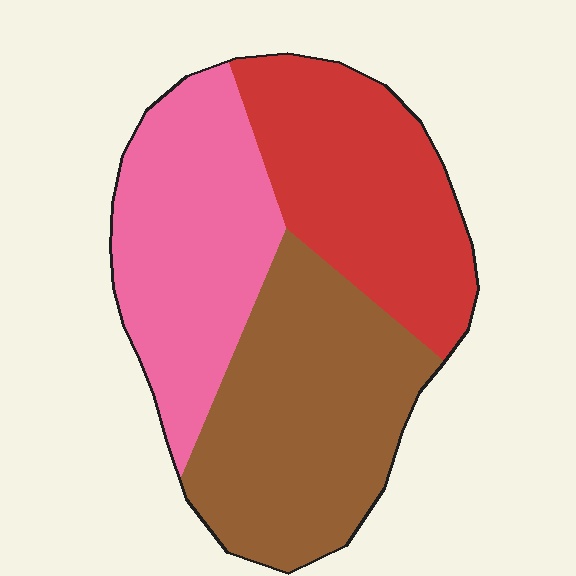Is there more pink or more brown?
Brown.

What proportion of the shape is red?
Red covers around 30% of the shape.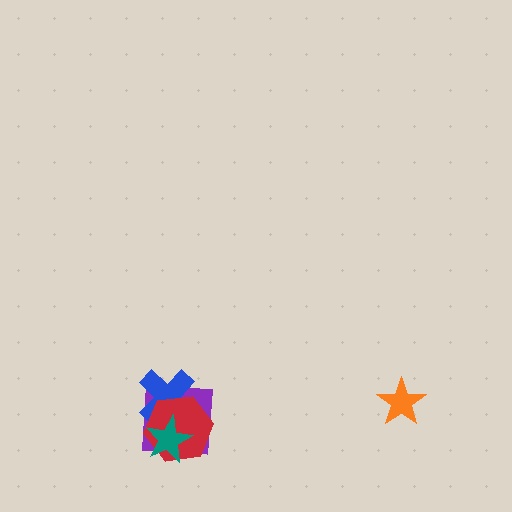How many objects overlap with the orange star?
0 objects overlap with the orange star.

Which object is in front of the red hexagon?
The teal star is in front of the red hexagon.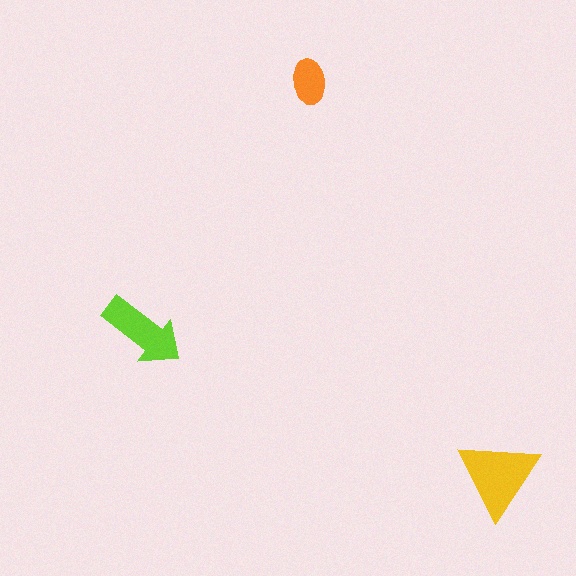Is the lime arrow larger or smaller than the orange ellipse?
Larger.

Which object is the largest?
The yellow triangle.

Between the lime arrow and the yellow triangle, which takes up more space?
The yellow triangle.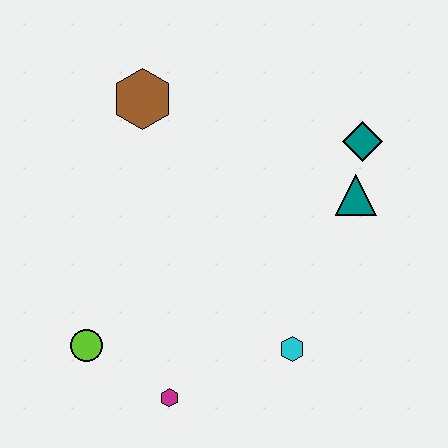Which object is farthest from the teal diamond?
The lime circle is farthest from the teal diamond.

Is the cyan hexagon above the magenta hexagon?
Yes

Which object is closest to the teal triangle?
The teal diamond is closest to the teal triangle.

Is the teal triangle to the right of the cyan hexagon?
Yes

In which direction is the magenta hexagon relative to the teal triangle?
The magenta hexagon is below the teal triangle.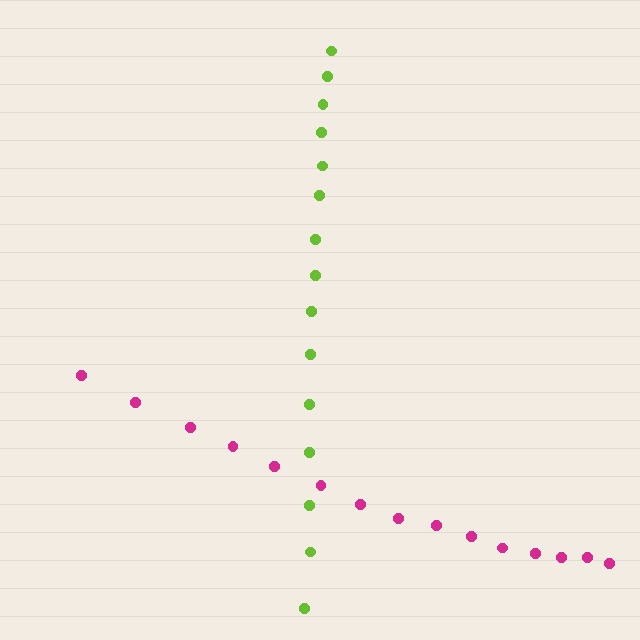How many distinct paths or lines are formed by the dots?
There are 2 distinct paths.